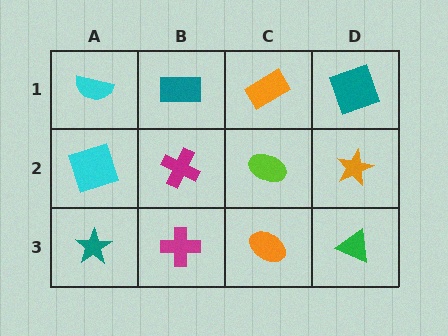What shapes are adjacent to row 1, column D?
An orange star (row 2, column D), an orange rectangle (row 1, column C).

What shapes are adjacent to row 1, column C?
A lime ellipse (row 2, column C), a teal rectangle (row 1, column B), a teal square (row 1, column D).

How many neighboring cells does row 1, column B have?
3.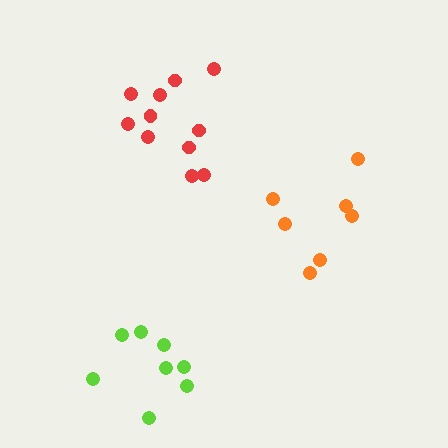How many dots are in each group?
Group 1: 11 dots, Group 2: 7 dots, Group 3: 8 dots (26 total).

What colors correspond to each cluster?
The clusters are colored: red, orange, lime.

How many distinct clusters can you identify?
There are 3 distinct clusters.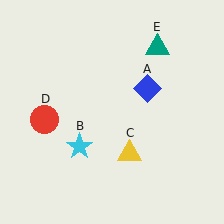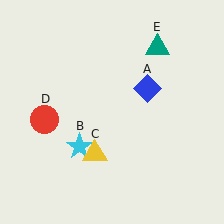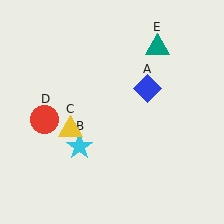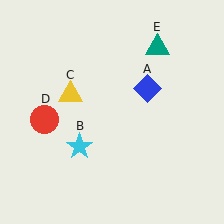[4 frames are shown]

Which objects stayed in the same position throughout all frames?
Blue diamond (object A) and cyan star (object B) and red circle (object D) and teal triangle (object E) remained stationary.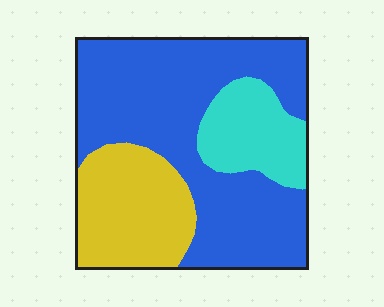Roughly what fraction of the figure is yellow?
Yellow covers 24% of the figure.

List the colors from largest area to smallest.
From largest to smallest: blue, yellow, cyan.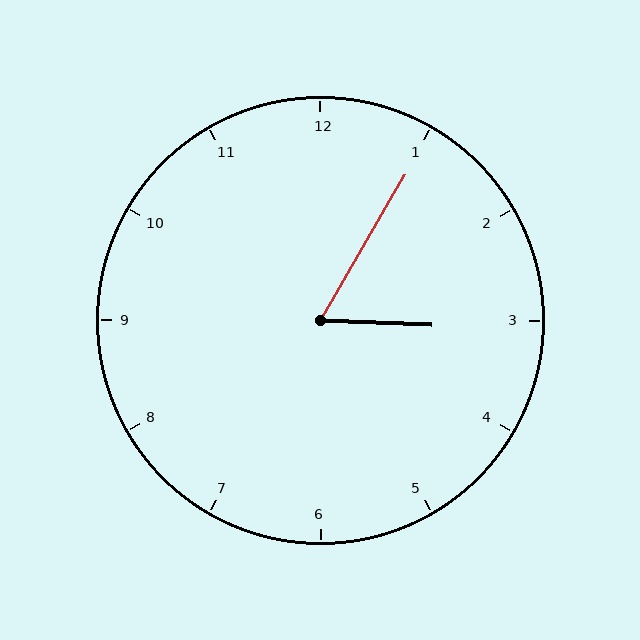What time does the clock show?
3:05.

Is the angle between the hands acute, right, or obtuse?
It is acute.